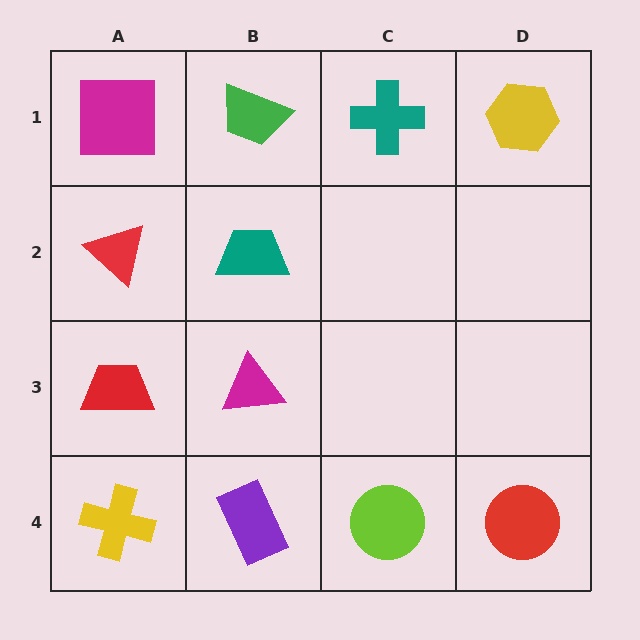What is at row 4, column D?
A red circle.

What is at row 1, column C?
A teal cross.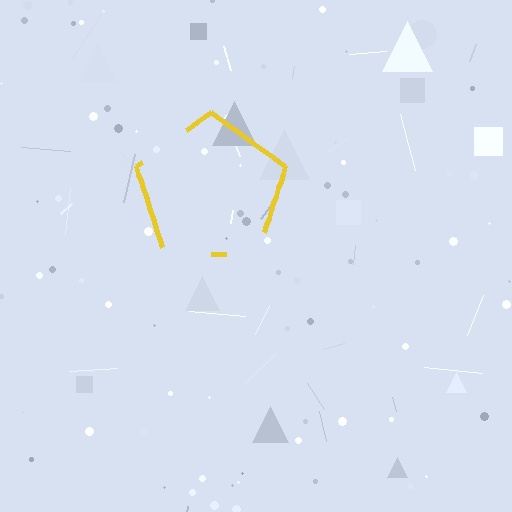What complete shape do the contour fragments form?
The contour fragments form a pentagon.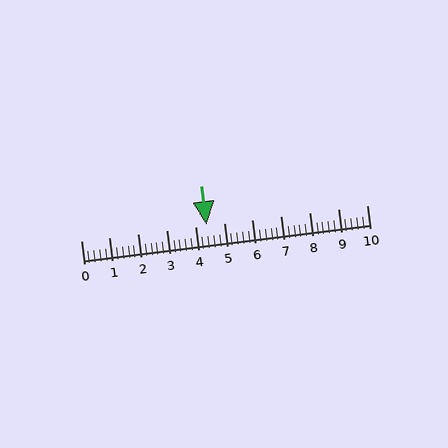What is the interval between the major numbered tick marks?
The major tick marks are spaced 1 units apart.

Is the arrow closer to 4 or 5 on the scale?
The arrow is closer to 4.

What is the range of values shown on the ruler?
The ruler shows values from 0 to 10.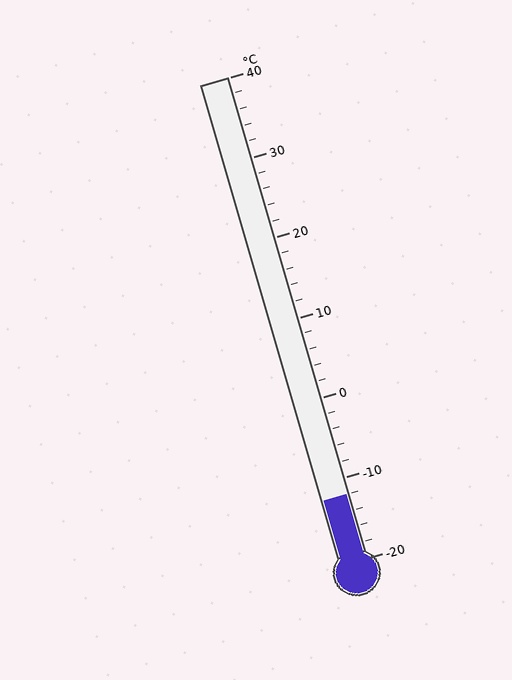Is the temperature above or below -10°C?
The temperature is below -10°C.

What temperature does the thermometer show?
The thermometer shows approximately -12°C.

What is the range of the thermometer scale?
The thermometer scale ranges from -20°C to 40°C.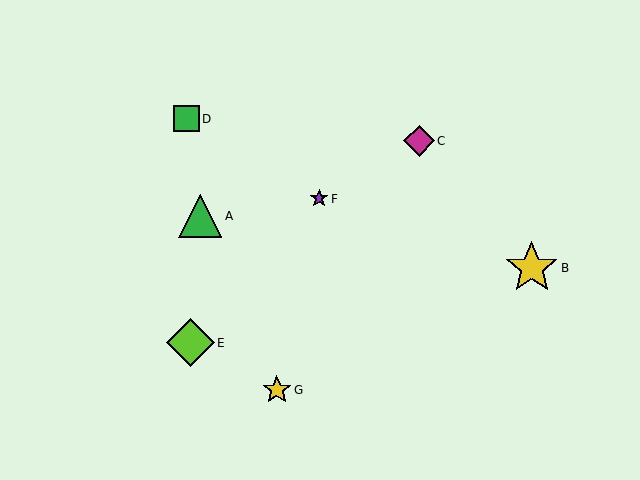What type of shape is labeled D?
Shape D is a green square.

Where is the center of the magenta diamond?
The center of the magenta diamond is at (419, 141).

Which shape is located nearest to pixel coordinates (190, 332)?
The lime diamond (labeled E) at (190, 343) is nearest to that location.